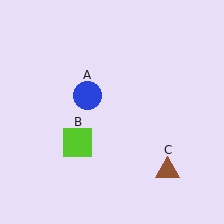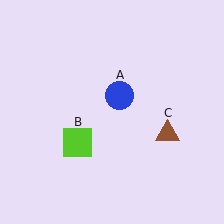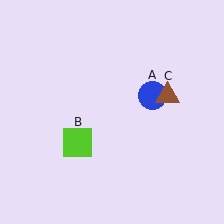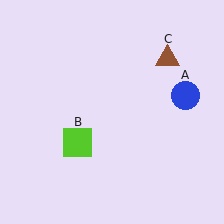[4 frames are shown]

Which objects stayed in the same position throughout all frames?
Lime square (object B) remained stationary.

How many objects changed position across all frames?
2 objects changed position: blue circle (object A), brown triangle (object C).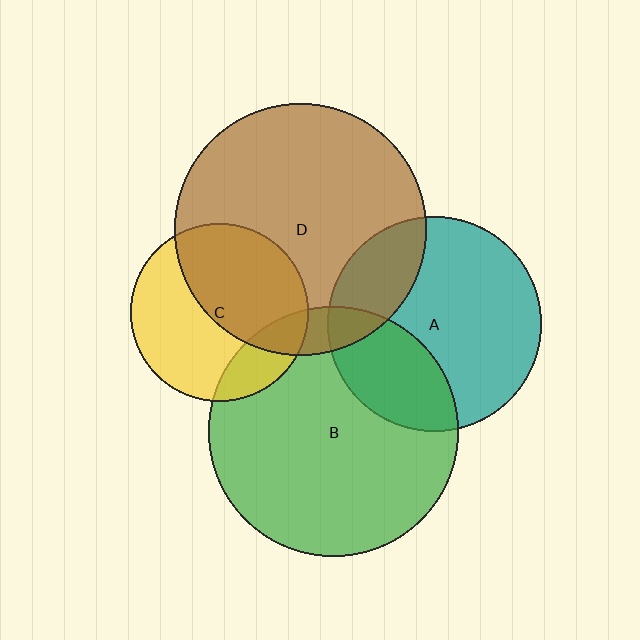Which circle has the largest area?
Circle D (brown).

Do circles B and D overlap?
Yes.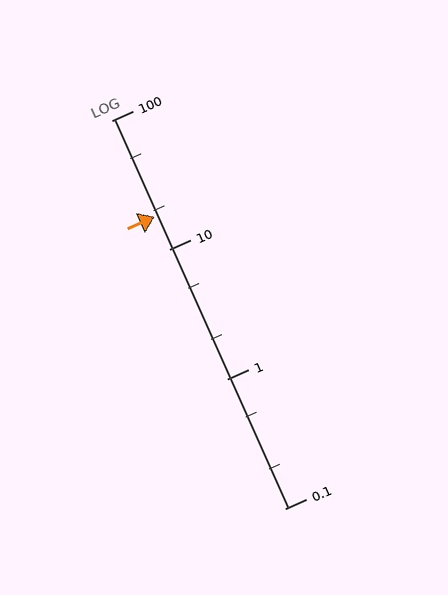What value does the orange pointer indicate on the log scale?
The pointer indicates approximately 18.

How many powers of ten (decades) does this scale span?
The scale spans 3 decades, from 0.1 to 100.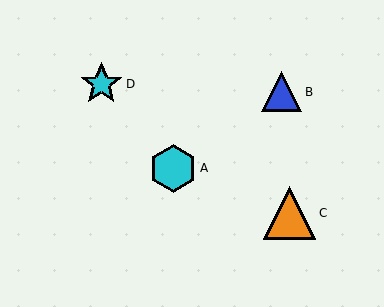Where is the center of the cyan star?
The center of the cyan star is at (101, 84).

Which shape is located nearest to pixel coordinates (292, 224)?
The orange triangle (labeled C) at (290, 213) is nearest to that location.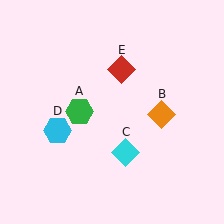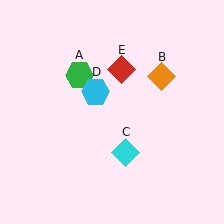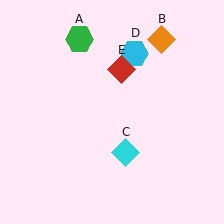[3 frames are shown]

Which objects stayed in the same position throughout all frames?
Cyan diamond (object C) and red diamond (object E) remained stationary.